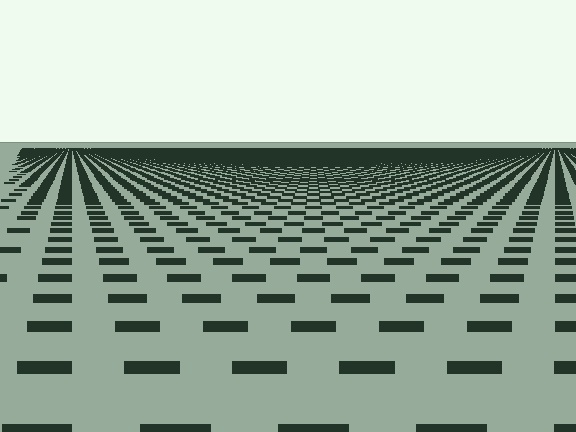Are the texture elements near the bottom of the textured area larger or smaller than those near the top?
Larger. Near the bottom, elements are closer to the viewer and appear at a bigger on-screen size.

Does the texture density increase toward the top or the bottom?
Density increases toward the top.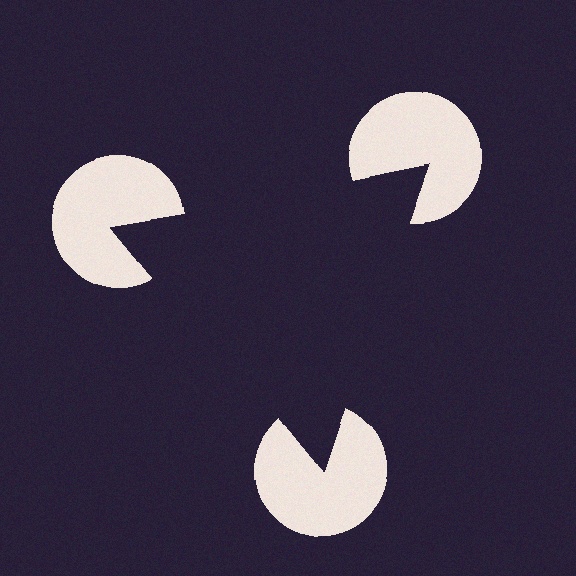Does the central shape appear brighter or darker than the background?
It typically appears slightly darker than the background, even though no actual brightness change is drawn.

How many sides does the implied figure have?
3 sides.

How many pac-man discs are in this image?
There are 3 — one at each vertex of the illusory triangle.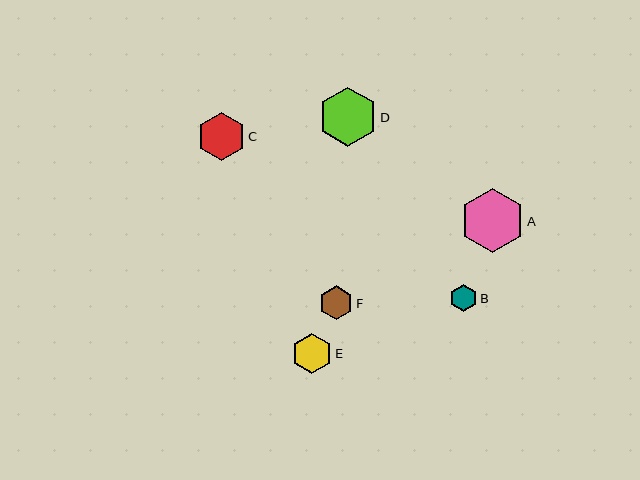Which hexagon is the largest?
Hexagon A is the largest with a size of approximately 64 pixels.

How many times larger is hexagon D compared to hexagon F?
Hexagon D is approximately 1.7 times the size of hexagon F.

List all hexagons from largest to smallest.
From largest to smallest: A, D, C, E, F, B.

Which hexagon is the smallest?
Hexagon B is the smallest with a size of approximately 27 pixels.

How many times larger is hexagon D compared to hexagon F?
Hexagon D is approximately 1.7 times the size of hexagon F.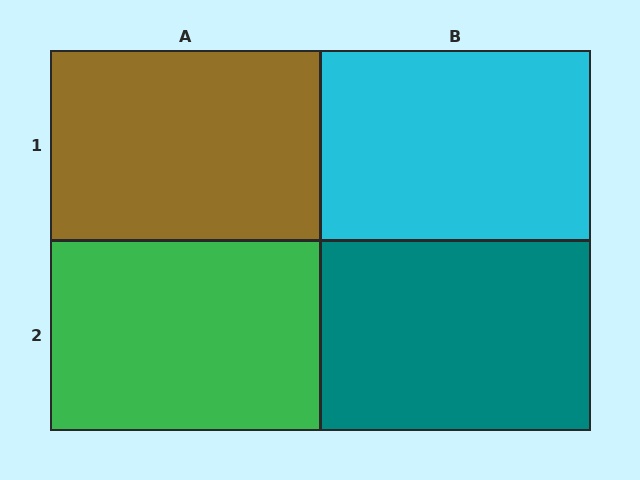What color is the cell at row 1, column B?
Cyan.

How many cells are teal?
1 cell is teal.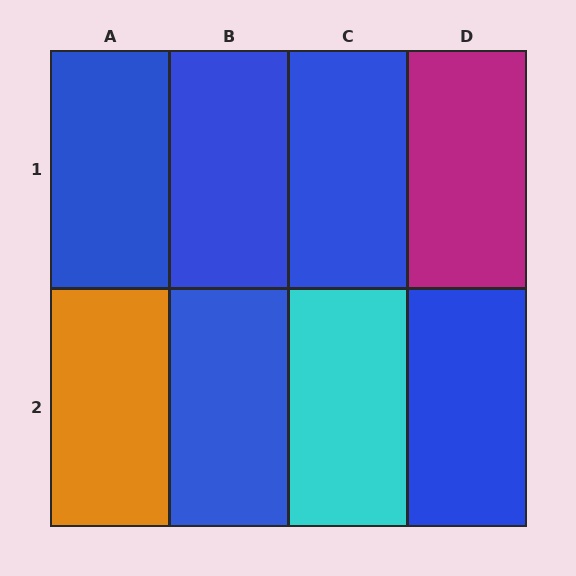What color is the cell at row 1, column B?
Blue.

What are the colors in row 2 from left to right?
Orange, blue, cyan, blue.